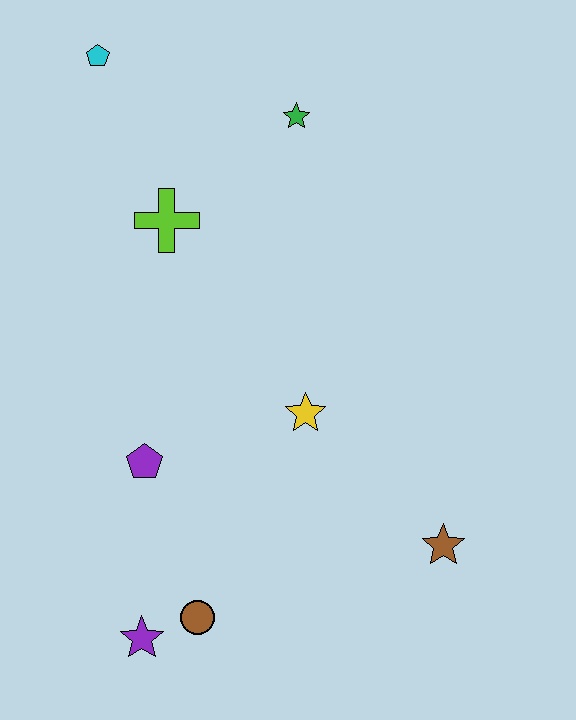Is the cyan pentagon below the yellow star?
No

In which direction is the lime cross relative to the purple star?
The lime cross is above the purple star.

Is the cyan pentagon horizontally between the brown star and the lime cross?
No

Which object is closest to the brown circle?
The purple star is closest to the brown circle.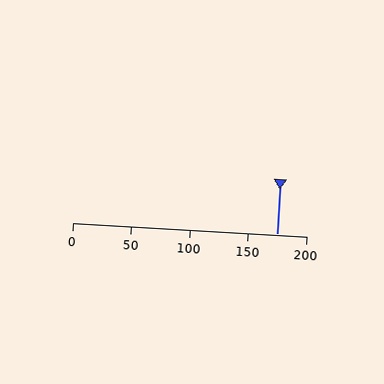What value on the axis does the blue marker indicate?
The marker indicates approximately 175.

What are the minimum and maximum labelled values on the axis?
The axis runs from 0 to 200.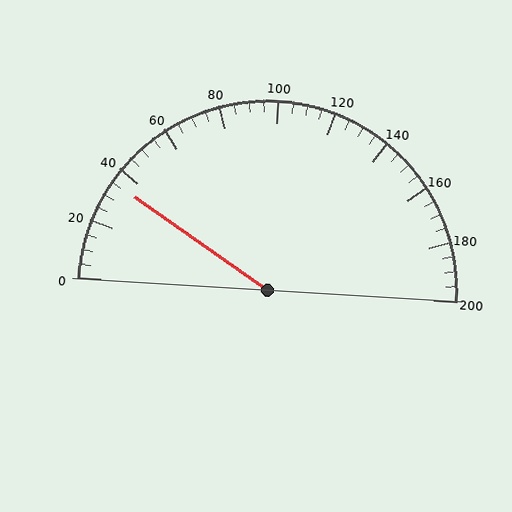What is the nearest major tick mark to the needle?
The nearest major tick mark is 40.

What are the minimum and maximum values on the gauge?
The gauge ranges from 0 to 200.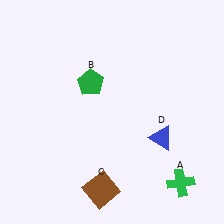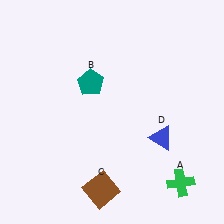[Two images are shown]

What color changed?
The pentagon (B) changed from green in Image 1 to teal in Image 2.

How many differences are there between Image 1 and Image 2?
There is 1 difference between the two images.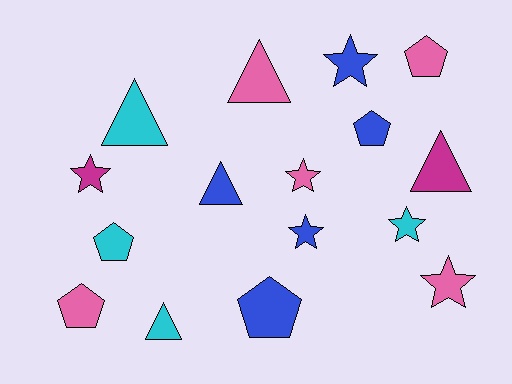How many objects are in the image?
There are 16 objects.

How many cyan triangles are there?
There are 2 cyan triangles.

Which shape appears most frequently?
Star, with 6 objects.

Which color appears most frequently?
Blue, with 5 objects.